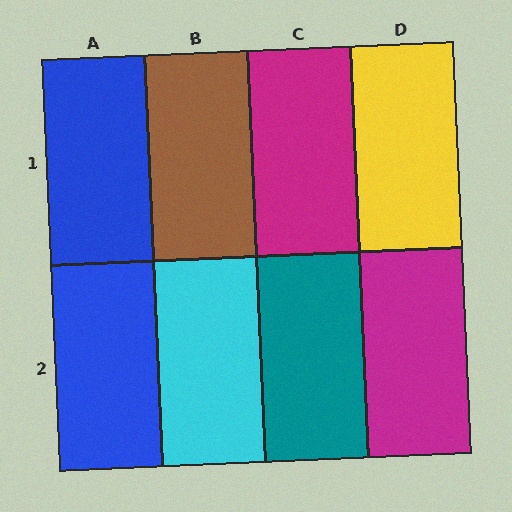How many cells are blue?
2 cells are blue.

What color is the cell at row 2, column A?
Blue.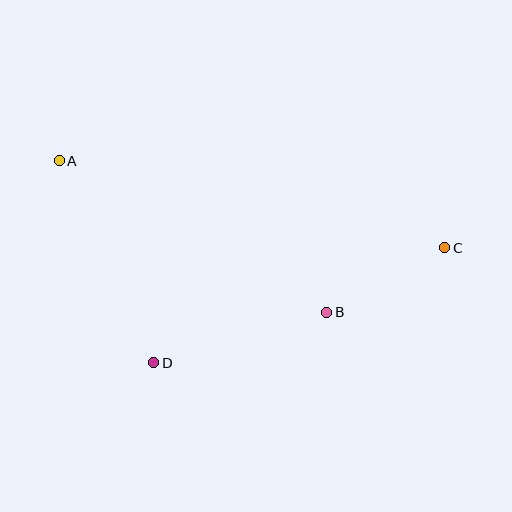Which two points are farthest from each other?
Points A and C are farthest from each other.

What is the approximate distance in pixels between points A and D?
The distance between A and D is approximately 223 pixels.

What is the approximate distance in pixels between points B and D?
The distance between B and D is approximately 180 pixels.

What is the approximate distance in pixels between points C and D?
The distance between C and D is approximately 313 pixels.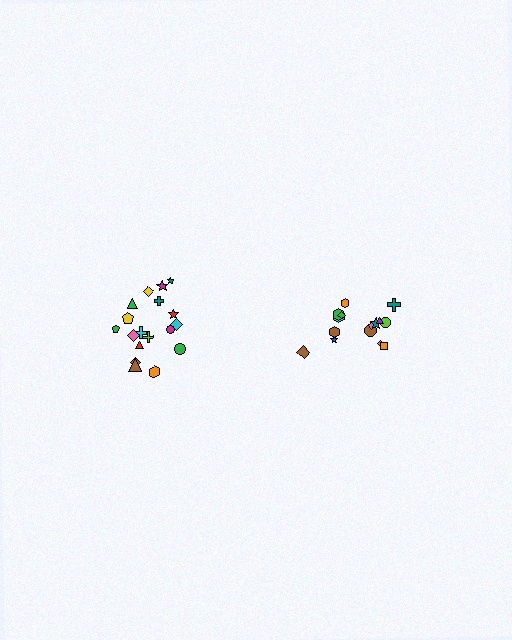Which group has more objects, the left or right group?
The left group.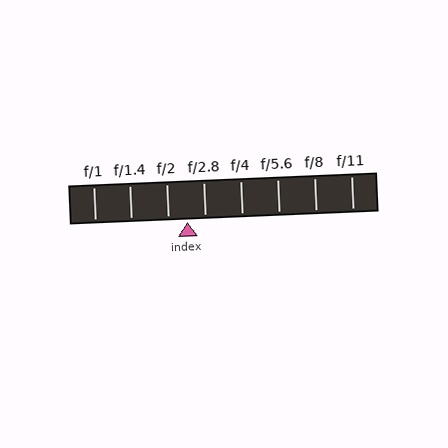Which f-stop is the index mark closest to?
The index mark is closest to f/2.8.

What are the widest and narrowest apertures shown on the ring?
The widest aperture shown is f/1 and the narrowest is f/11.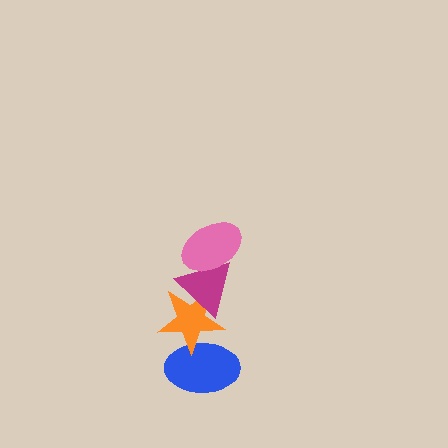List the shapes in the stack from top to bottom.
From top to bottom: the pink ellipse, the magenta triangle, the orange star, the blue ellipse.